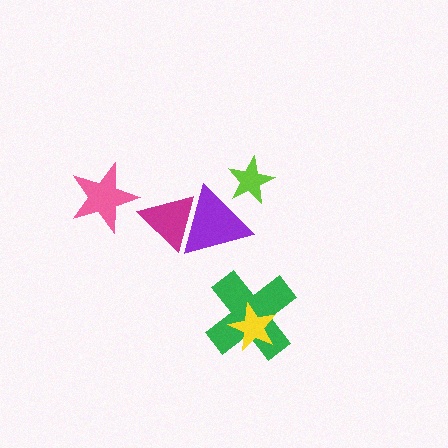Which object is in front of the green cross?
The yellow star is in front of the green cross.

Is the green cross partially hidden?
Yes, it is partially covered by another shape.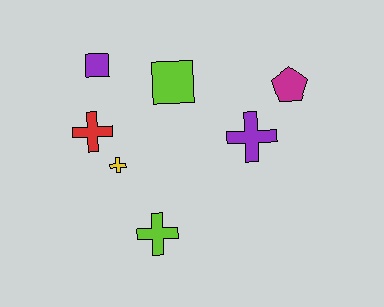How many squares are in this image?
There are 2 squares.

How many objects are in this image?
There are 7 objects.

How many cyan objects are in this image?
There are no cyan objects.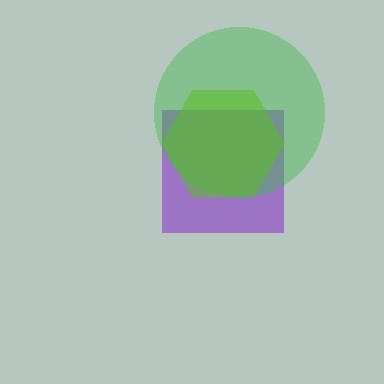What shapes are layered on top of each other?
The layered shapes are: a purple square, a green circle, a lime hexagon.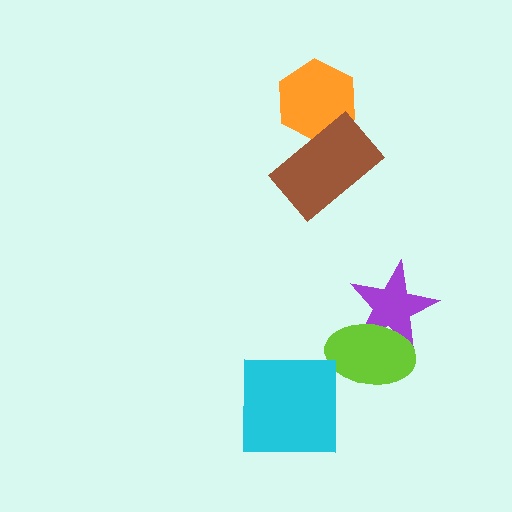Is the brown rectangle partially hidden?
No, no other shape covers it.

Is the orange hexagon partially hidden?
Yes, it is partially covered by another shape.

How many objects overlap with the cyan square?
0 objects overlap with the cyan square.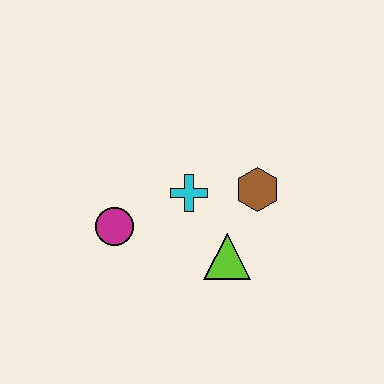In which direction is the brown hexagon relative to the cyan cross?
The brown hexagon is to the right of the cyan cross.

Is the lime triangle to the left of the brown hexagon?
Yes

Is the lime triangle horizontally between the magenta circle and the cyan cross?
No